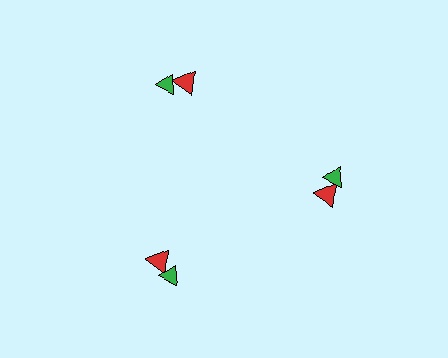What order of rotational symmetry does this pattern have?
This pattern has 3-fold rotational symmetry.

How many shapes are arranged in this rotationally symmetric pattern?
There are 6 shapes, arranged in 3 groups of 2.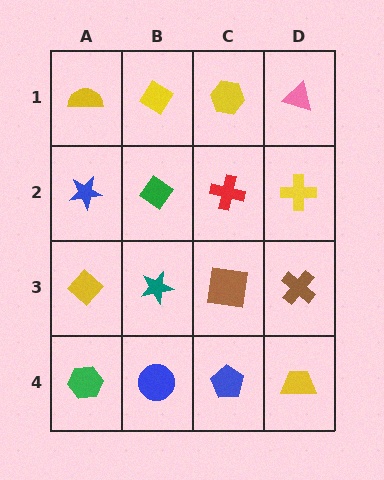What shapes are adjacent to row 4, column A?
A yellow diamond (row 3, column A), a blue circle (row 4, column B).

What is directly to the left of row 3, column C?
A teal star.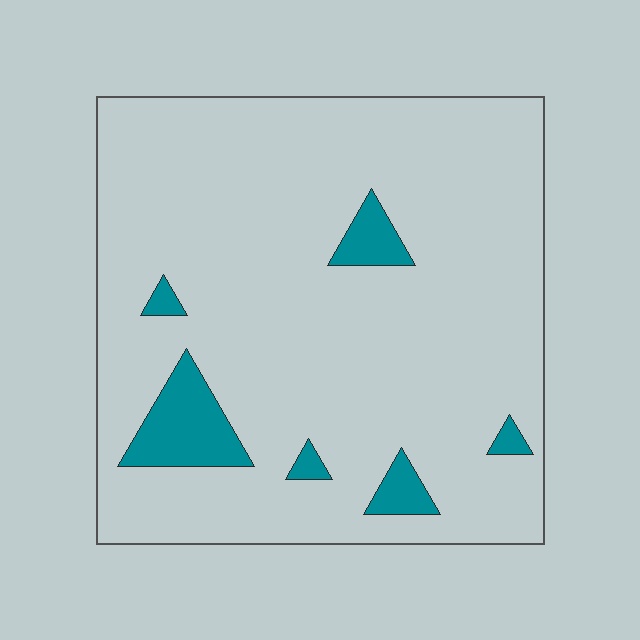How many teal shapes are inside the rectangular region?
6.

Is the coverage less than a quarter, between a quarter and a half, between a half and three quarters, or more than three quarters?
Less than a quarter.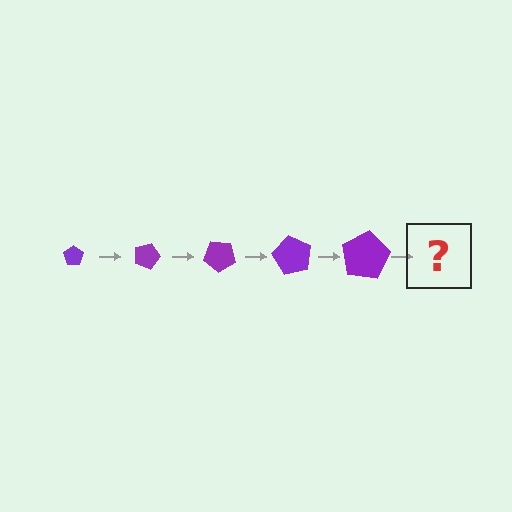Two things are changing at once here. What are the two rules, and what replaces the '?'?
The two rules are that the pentagon grows larger each step and it rotates 20 degrees each step. The '?' should be a pentagon, larger than the previous one and rotated 100 degrees from the start.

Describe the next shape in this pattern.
It should be a pentagon, larger than the previous one and rotated 100 degrees from the start.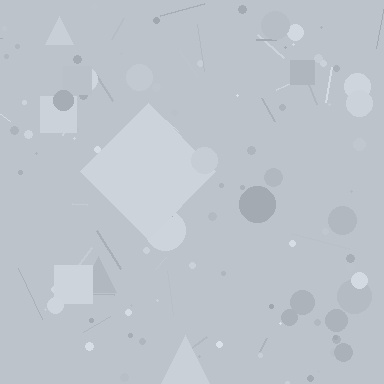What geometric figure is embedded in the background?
A diamond is embedded in the background.